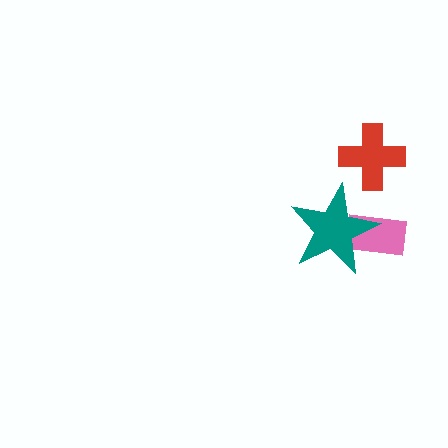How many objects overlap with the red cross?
0 objects overlap with the red cross.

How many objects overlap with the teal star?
1 object overlaps with the teal star.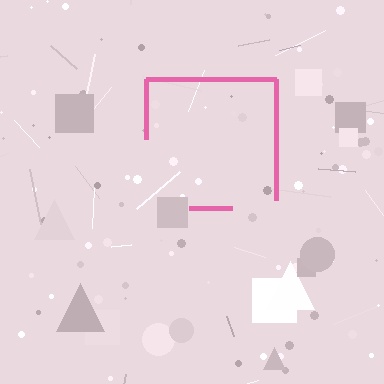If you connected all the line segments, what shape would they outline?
They would outline a square.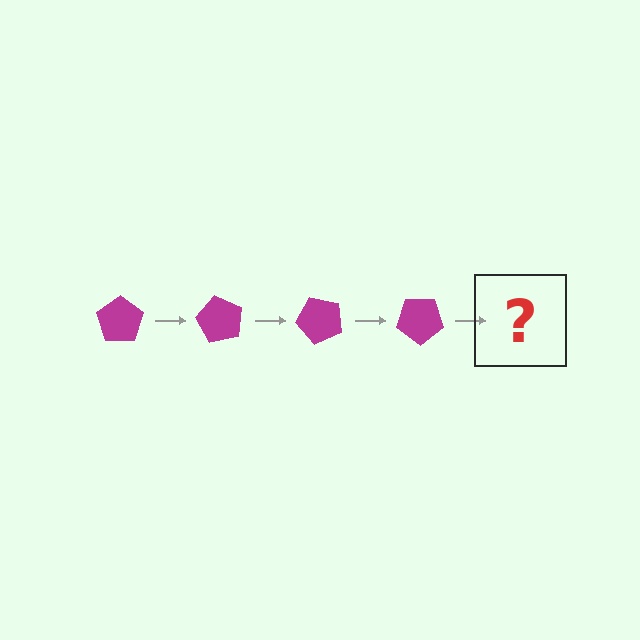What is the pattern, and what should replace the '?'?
The pattern is that the pentagon rotates 60 degrees each step. The '?' should be a magenta pentagon rotated 240 degrees.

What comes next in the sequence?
The next element should be a magenta pentagon rotated 240 degrees.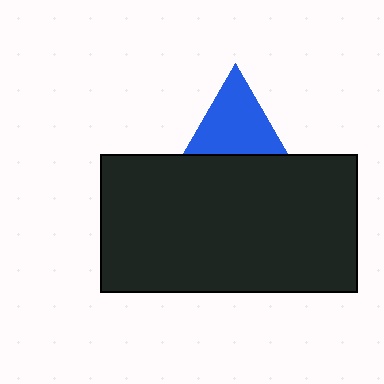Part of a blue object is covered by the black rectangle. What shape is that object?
It is a triangle.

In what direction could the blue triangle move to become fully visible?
The blue triangle could move up. That would shift it out from behind the black rectangle entirely.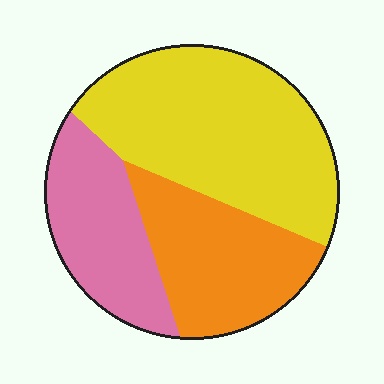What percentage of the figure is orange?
Orange takes up about one quarter (1/4) of the figure.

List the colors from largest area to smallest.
From largest to smallest: yellow, orange, pink.